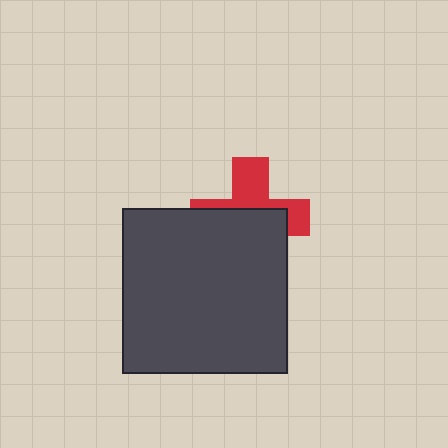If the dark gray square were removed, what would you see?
You would see the complete red cross.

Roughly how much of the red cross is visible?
A small part of it is visible (roughly 42%).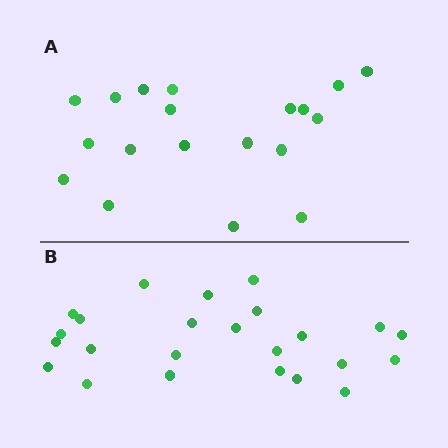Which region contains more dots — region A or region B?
Region B (the bottom region) has more dots.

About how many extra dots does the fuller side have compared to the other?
Region B has about 5 more dots than region A.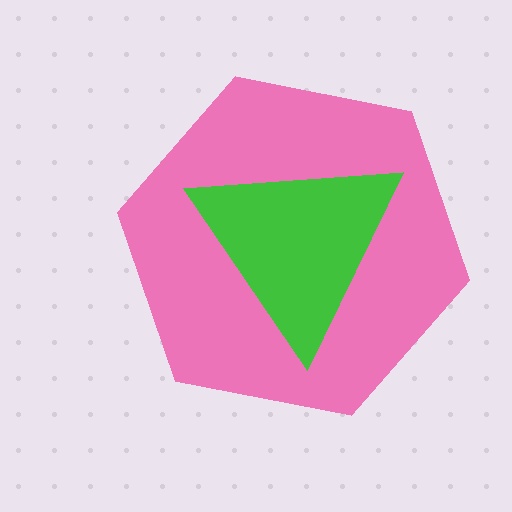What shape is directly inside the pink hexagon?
The green triangle.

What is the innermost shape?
The green triangle.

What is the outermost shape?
The pink hexagon.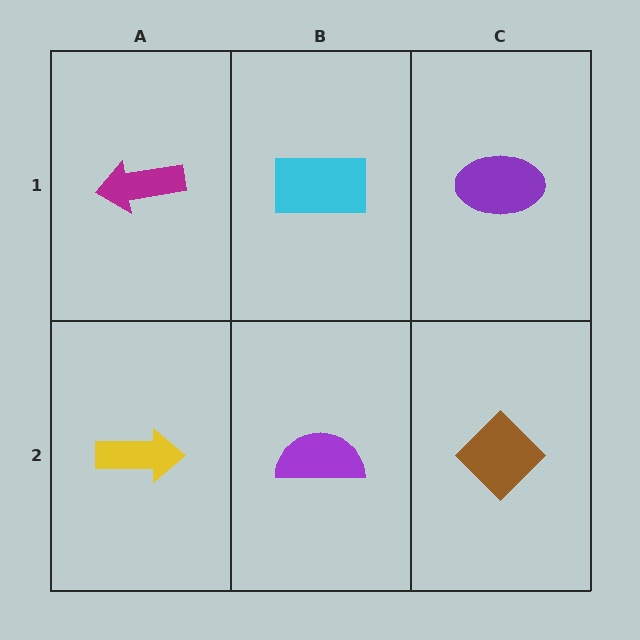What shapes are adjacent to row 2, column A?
A magenta arrow (row 1, column A), a purple semicircle (row 2, column B).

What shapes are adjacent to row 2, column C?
A purple ellipse (row 1, column C), a purple semicircle (row 2, column B).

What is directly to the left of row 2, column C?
A purple semicircle.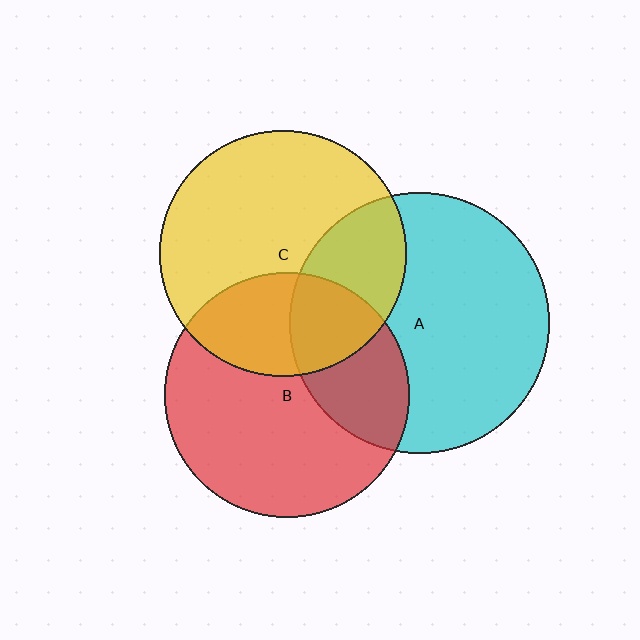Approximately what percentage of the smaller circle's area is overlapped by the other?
Approximately 30%.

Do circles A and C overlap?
Yes.